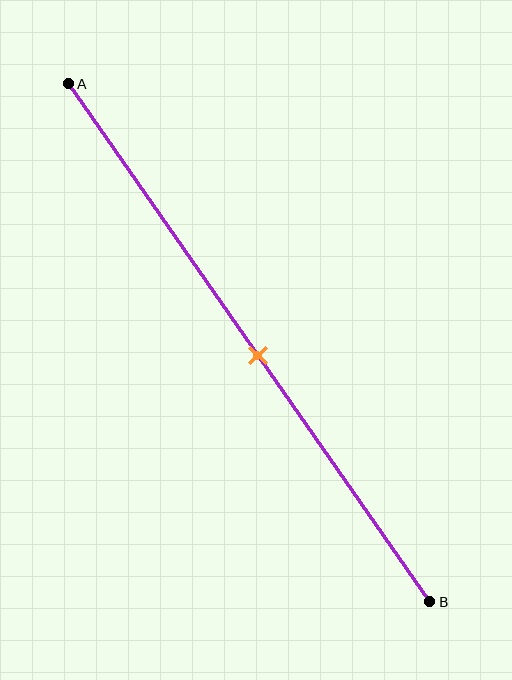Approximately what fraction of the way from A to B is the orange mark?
The orange mark is approximately 50% of the way from A to B.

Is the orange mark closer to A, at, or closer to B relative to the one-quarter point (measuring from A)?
The orange mark is closer to point B than the one-quarter point of segment AB.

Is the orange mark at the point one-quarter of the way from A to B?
No, the mark is at about 50% from A, not at the 25% one-quarter point.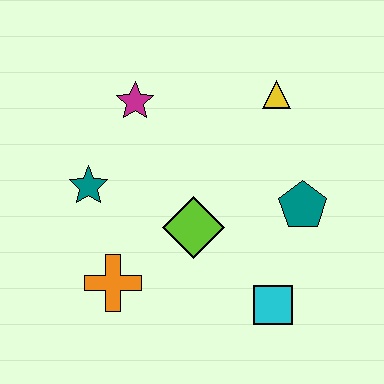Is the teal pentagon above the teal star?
No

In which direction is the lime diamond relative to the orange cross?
The lime diamond is to the right of the orange cross.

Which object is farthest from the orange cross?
The yellow triangle is farthest from the orange cross.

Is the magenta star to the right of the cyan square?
No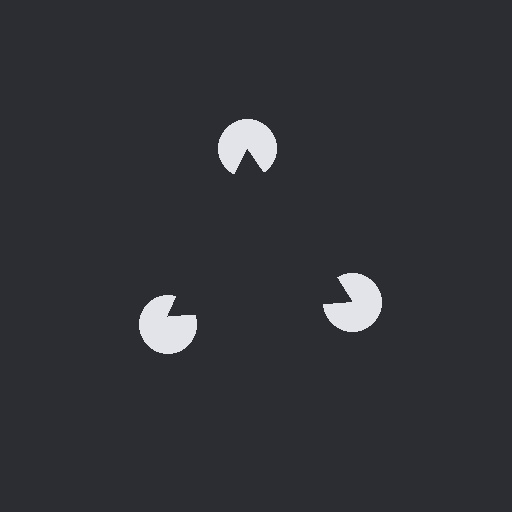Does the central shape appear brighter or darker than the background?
It typically appears slightly darker than the background, even though no actual brightness change is drawn.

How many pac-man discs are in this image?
There are 3 — one at each vertex of the illusory triangle.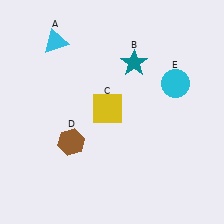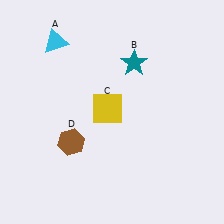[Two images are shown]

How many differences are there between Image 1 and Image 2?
There is 1 difference between the two images.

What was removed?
The cyan circle (E) was removed in Image 2.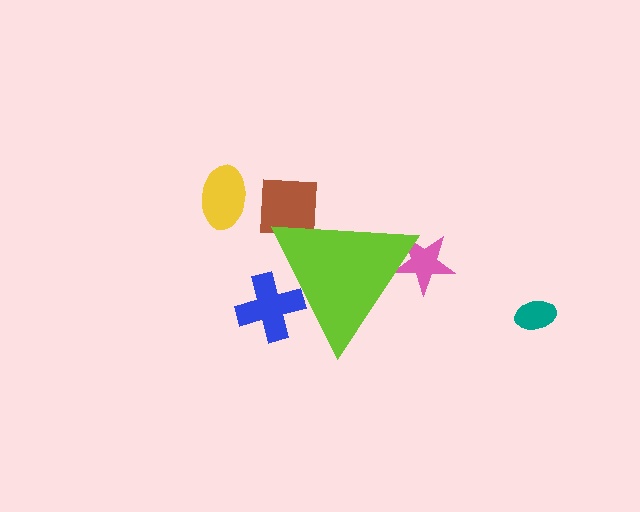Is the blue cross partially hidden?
Yes, the blue cross is partially hidden behind the lime triangle.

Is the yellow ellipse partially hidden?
No, the yellow ellipse is fully visible.